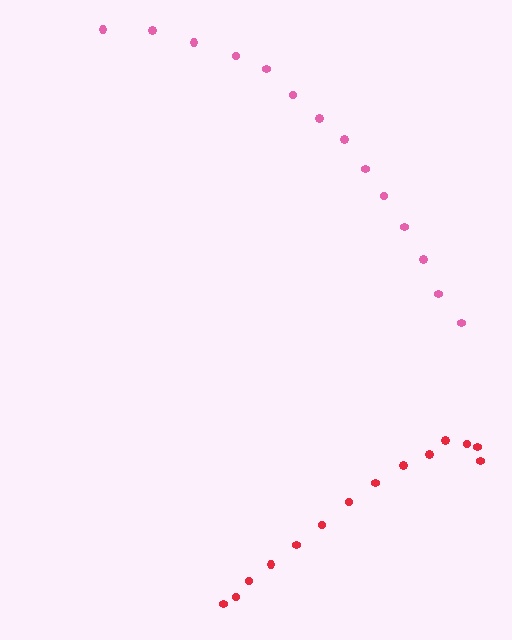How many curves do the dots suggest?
There are 2 distinct paths.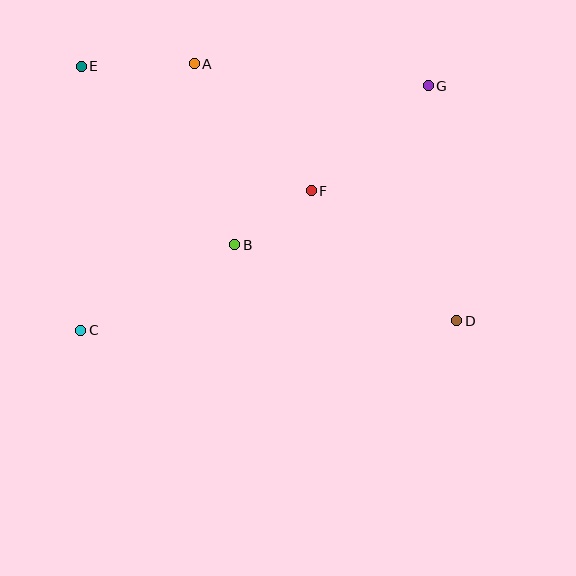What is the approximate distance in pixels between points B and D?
The distance between B and D is approximately 235 pixels.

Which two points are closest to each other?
Points B and F are closest to each other.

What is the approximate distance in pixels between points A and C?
The distance between A and C is approximately 290 pixels.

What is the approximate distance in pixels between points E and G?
The distance between E and G is approximately 348 pixels.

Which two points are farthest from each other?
Points D and E are farthest from each other.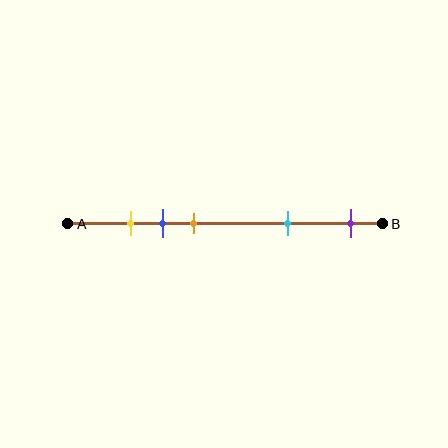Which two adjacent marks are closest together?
The yellow and blue marks are the closest adjacent pair.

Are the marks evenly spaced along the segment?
No, the marks are not evenly spaced.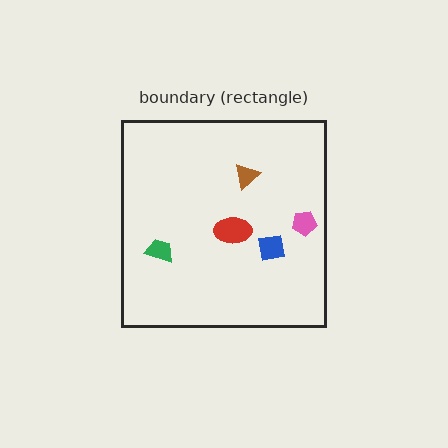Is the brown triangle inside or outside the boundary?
Inside.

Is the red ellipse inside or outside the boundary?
Inside.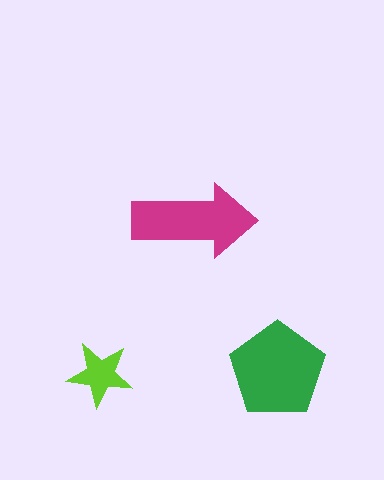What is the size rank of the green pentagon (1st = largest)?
1st.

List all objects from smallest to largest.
The lime star, the magenta arrow, the green pentagon.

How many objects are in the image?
There are 3 objects in the image.